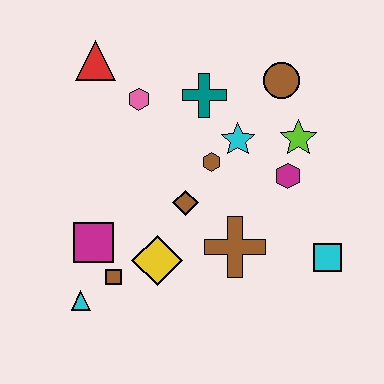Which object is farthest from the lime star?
The cyan triangle is farthest from the lime star.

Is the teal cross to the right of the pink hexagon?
Yes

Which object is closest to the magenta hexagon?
The lime star is closest to the magenta hexagon.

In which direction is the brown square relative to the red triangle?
The brown square is below the red triangle.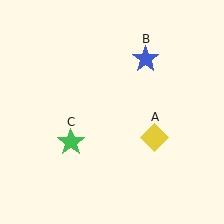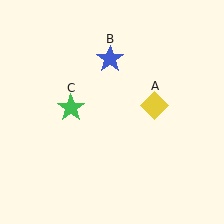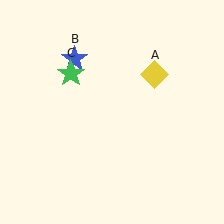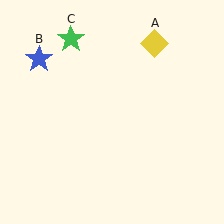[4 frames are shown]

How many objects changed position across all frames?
3 objects changed position: yellow diamond (object A), blue star (object B), green star (object C).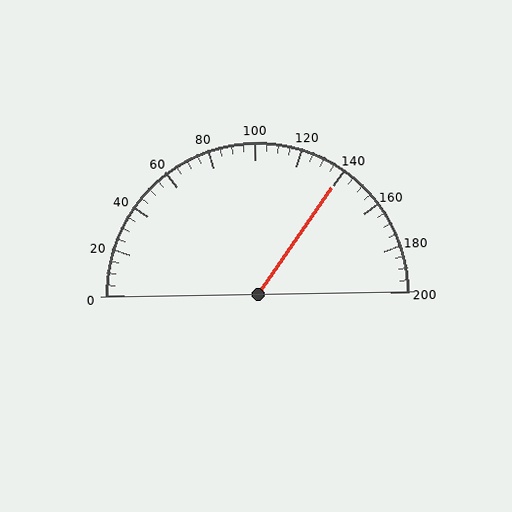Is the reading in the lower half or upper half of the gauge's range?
The reading is in the upper half of the range (0 to 200).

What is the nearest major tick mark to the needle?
The nearest major tick mark is 140.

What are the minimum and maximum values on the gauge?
The gauge ranges from 0 to 200.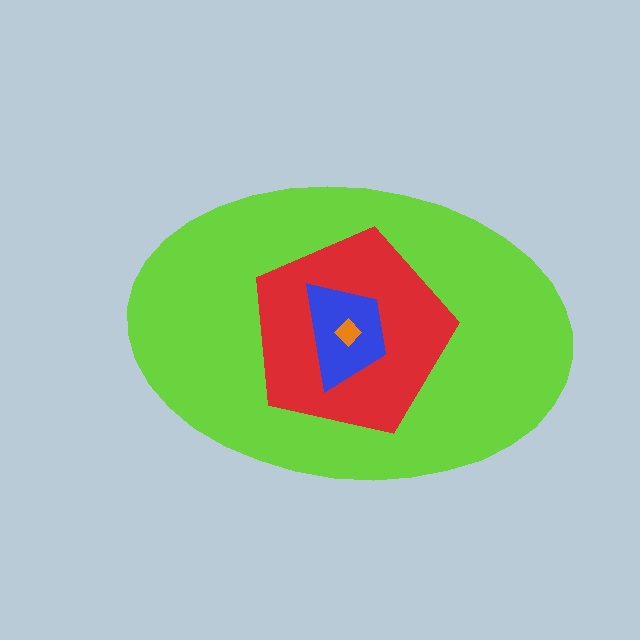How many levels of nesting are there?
4.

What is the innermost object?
The orange diamond.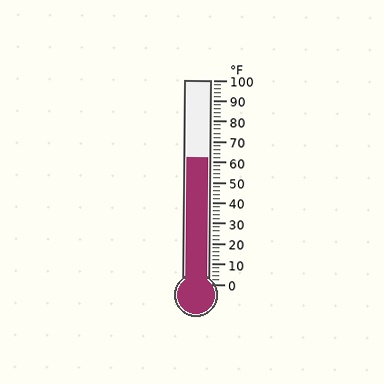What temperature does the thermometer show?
The thermometer shows approximately 62°F.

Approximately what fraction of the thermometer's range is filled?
The thermometer is filled to approximately 60% of its range.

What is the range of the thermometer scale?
The thermometer scale ranges from 0°F to 100°F.